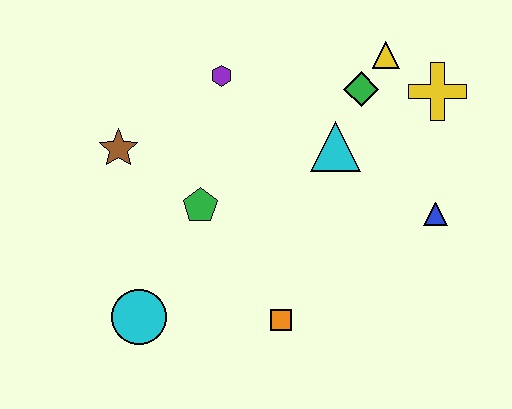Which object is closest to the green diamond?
The yellow triangle is closest to the green diamond.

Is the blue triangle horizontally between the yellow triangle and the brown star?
No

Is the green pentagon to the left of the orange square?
Yes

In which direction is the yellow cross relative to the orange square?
The yellow cross is above the orange square.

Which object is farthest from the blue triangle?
The brown star is farthest from the blue triangle.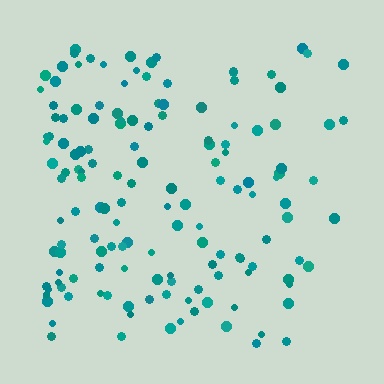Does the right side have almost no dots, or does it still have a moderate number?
Still a moderate number, just noticeably fewer than the left.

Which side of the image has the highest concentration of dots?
The left.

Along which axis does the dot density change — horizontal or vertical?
Horizontal.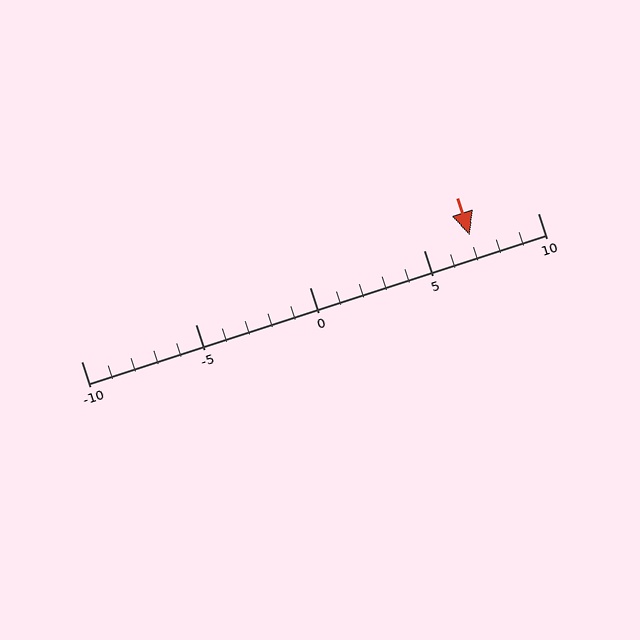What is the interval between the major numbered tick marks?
The major tick marks are spaced 5 units apart.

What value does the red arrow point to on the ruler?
The red arrow points to approximately 7.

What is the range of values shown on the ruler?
The ruler shows values from -10 to 10.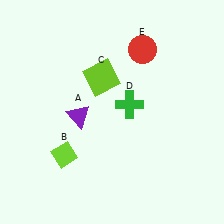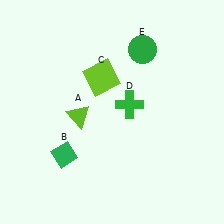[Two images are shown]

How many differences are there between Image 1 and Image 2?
There are 3 differences between the two images.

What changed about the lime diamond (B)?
In Image 1, B is lime. In Image 2, it changed to green.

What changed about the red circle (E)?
In Image 1, E is red. In Image 2, it changed to green.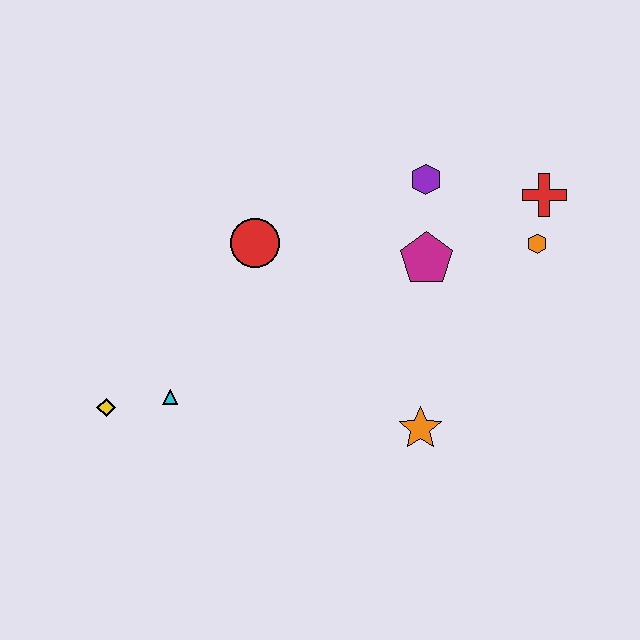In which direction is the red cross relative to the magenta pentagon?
The red cross is to the right of the magenta pentagon.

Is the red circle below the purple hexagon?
Yes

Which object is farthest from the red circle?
The red cross is farthest from the red circle.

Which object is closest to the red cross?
The orange hexagon is closest to the red cross.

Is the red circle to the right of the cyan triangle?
Yes